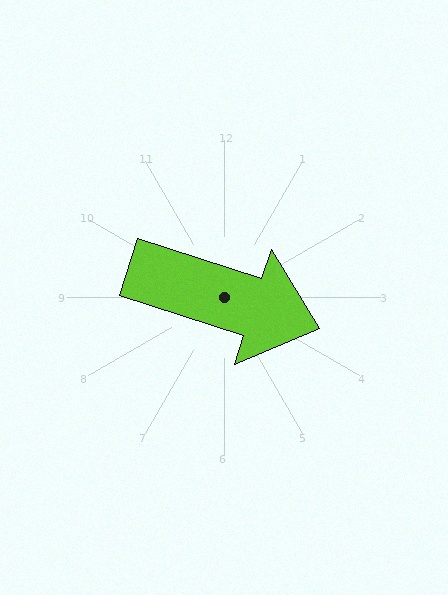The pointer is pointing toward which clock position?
Roughly 4 o'clock.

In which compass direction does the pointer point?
East.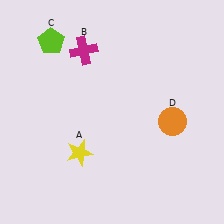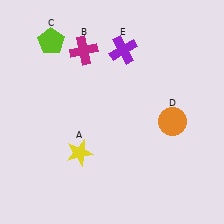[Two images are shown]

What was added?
A purple cross (E) was added in Image 2.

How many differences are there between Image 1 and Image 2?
There is 1 difference between the two images.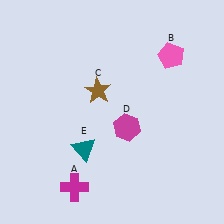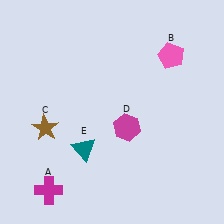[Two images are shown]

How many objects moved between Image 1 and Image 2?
2 objects moved between the two images.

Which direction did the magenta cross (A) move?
The magenta cross (A) moved left.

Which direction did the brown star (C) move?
The brown star (C) moved left.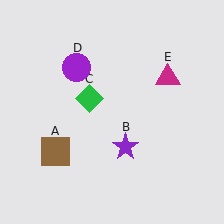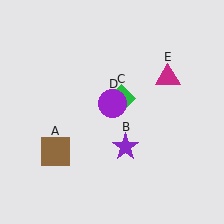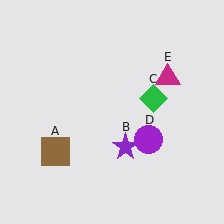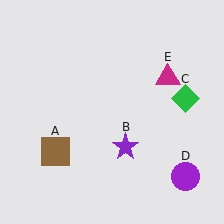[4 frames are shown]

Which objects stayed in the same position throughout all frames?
Brown square (object A) and purple star (object B) and magenta triangle (object E) remained stationary.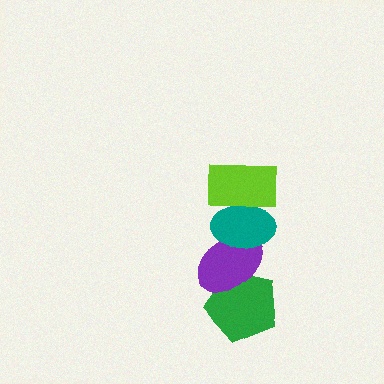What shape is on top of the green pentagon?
The purple ellipse is on top of the green pentagon.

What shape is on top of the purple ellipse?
The teal ellipse is on top of the purple ellipse.